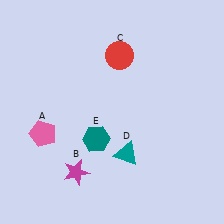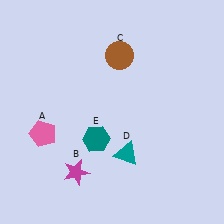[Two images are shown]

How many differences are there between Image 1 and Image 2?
There is 1 difference between the two images.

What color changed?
The circle (C) changed from red in Image 1 to brown in Image 2.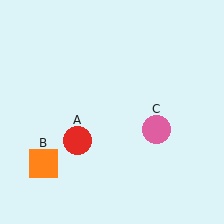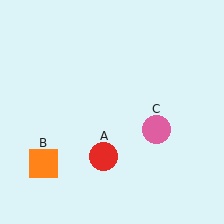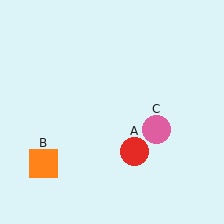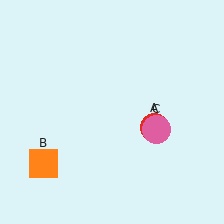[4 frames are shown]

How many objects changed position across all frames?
1 object changed position: red circle (object A).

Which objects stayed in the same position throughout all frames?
Orange square (object B) and pink circle (object C) remained stationary.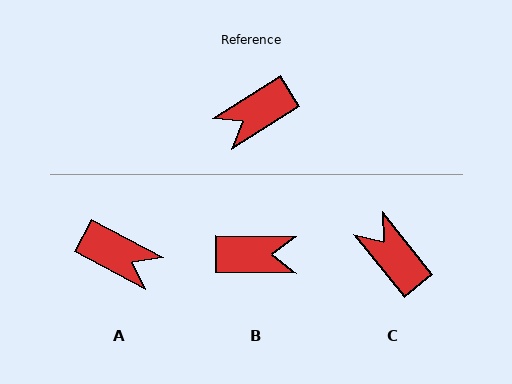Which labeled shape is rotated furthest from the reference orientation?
B, about 147 degrees away.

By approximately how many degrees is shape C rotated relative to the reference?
Approximately 84 degrees clockwise.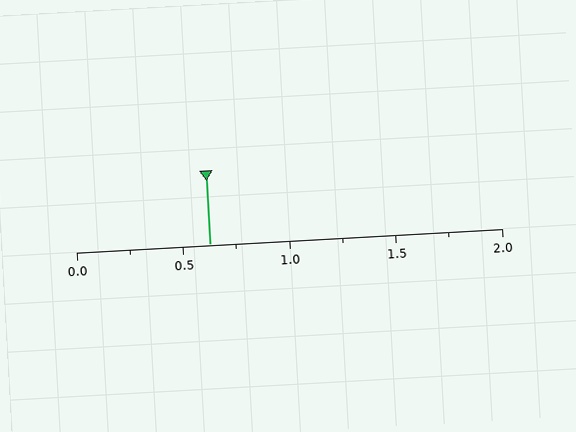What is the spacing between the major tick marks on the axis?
The major ticks are spaced 0.5 apart.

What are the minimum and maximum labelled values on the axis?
The axis runs from 0.0 to 2.0.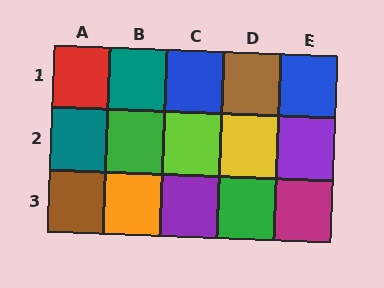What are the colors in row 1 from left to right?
Red, teal, blue, brown, blue.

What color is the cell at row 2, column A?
Teal.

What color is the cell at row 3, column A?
Brown.